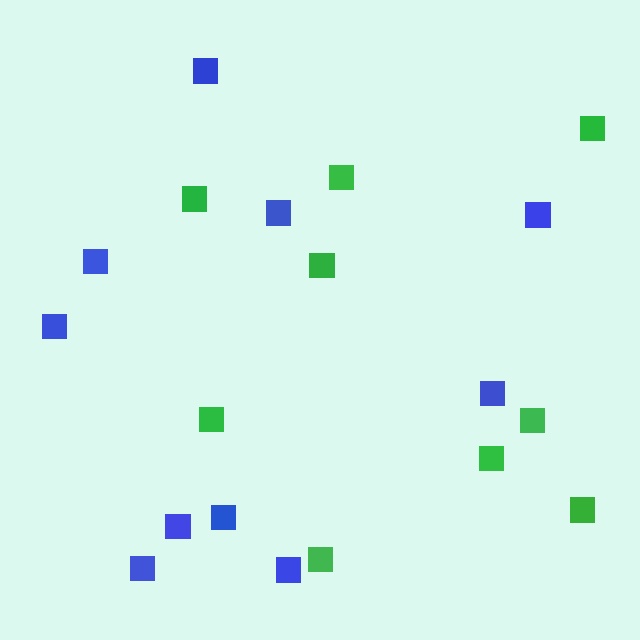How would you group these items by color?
There are 2 groups: one group of green squares (9) and one group of blue squares (10).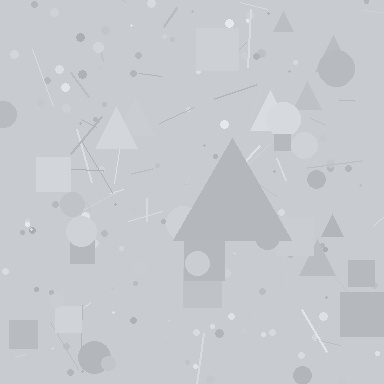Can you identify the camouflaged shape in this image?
The camouflaged shape is a triangle.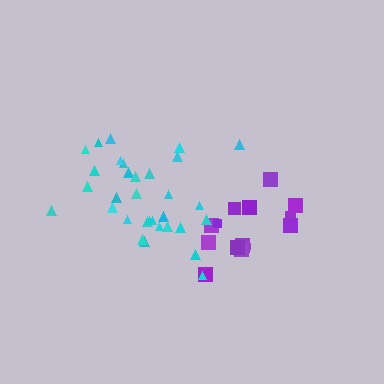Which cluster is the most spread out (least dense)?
Purple.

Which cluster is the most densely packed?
Cyan.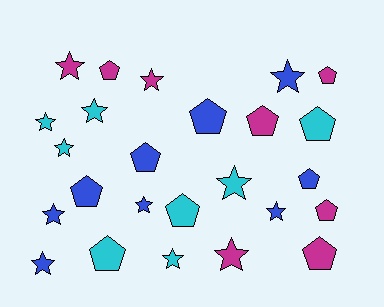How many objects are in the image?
There are 25 objects.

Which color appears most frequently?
Blue, with 9 objects.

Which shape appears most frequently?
Star, with 13 objects.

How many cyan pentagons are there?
There are 3 cyan pentagons.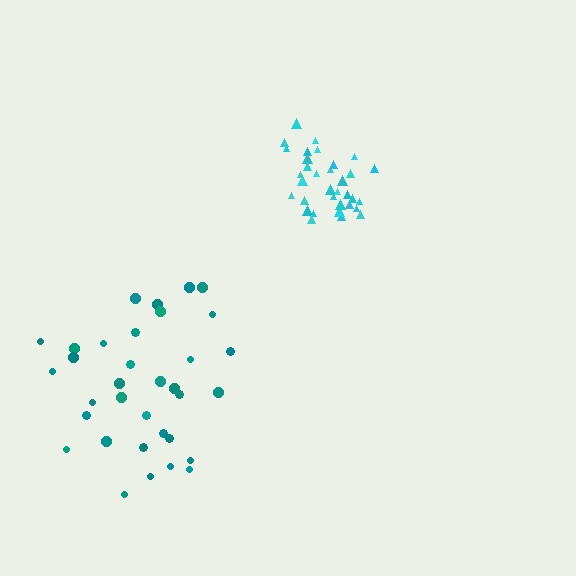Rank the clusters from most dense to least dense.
cyan, teal.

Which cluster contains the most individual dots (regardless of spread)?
Cyan (34).